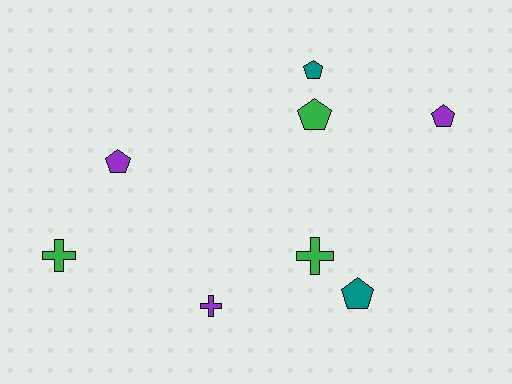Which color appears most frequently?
Green, with 3 objects.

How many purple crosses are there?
There is 1 purple cross.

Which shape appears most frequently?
Pentagon, with 5 objects.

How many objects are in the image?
There are 8 objects.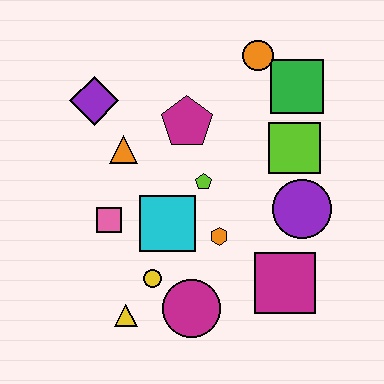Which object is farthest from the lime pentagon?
The yellow triangle is farthest from the lime pentagon.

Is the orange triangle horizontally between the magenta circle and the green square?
No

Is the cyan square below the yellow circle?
No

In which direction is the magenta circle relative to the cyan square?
The magenta circle is below the cyan square.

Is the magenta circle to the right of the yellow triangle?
Yes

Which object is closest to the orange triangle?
The purple diamond is closest to the orange triangle.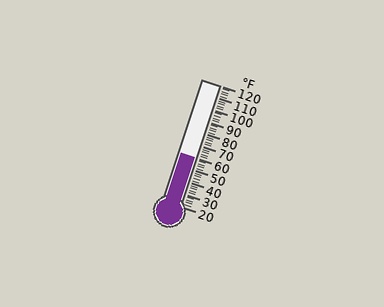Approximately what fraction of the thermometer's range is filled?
The thermometer is filled to approximately 40% of its range.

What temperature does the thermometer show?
The thermometer shows approximately 60°F.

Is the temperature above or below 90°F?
The temperature is below 90°F.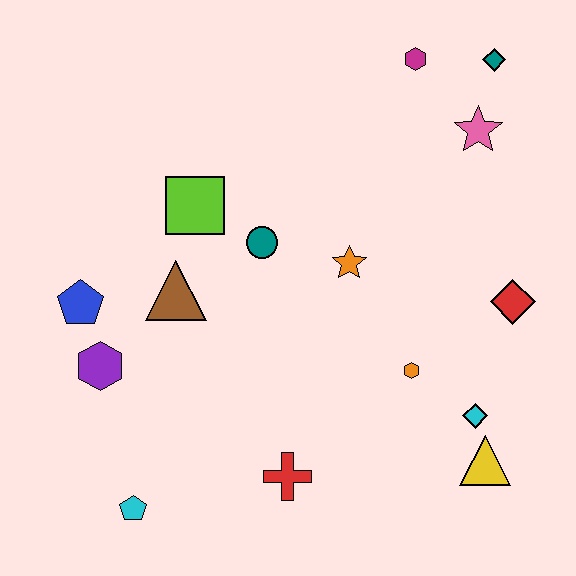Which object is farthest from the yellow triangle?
The blue pentagon is farthest from the yellow triangle.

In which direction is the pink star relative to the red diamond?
The pink star is above the red diamond.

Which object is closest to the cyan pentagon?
The purple hexagon is closest to the cyan pentagon.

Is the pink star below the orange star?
No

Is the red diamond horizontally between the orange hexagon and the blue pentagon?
No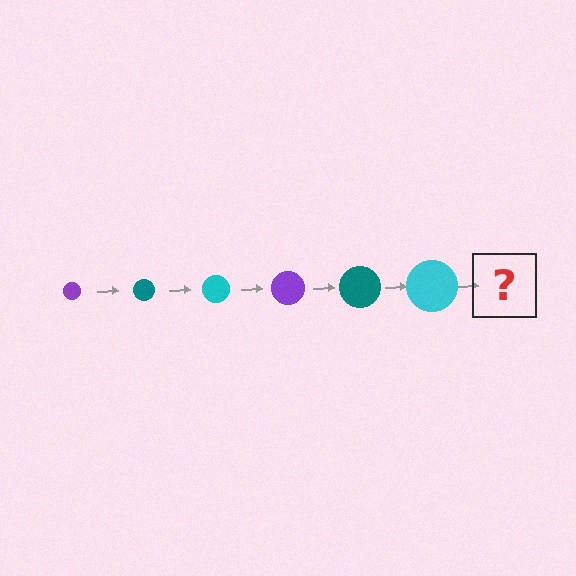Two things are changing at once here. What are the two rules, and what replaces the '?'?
The two rules are that the circle grows larger each step and the color cycles through purple, teal, and cyan. The '?' should be a purple circle, larger than the previous one.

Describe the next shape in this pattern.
It should be a purple circle, larger than the previous one.